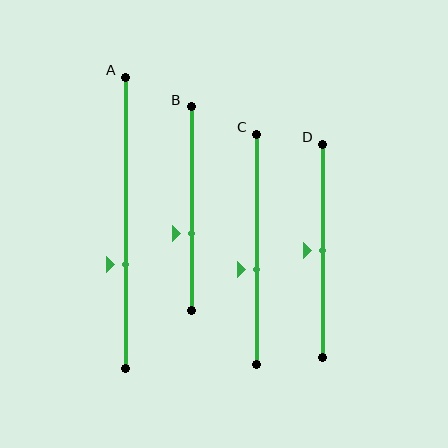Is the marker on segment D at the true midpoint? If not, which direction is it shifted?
Yes, the marker on segment D is at the true midpoint.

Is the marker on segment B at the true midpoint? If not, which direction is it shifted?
No, the marker on segment B is shifted downward by about 12% of the segment length.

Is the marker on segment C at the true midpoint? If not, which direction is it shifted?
No, the marker on segment C is shifted downward by about 9% of the segment length.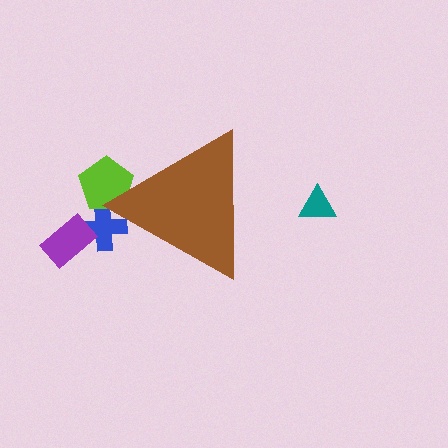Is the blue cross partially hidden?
Yes, the blue cross is partially hidden behind the brown triangle.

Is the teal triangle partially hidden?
No, the teal triangle is fully visible.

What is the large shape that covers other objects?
A brown triangle.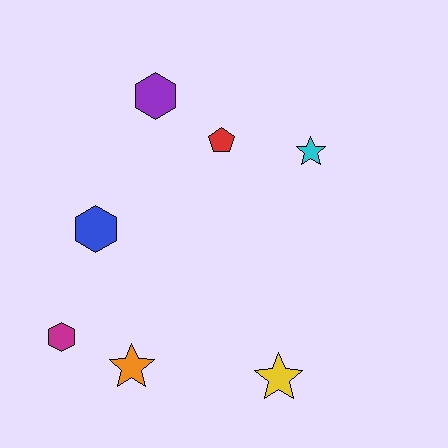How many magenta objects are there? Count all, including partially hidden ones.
There is 1 magenta object.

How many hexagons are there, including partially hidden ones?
There are 3 hexagons.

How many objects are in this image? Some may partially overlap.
There are 7 objects.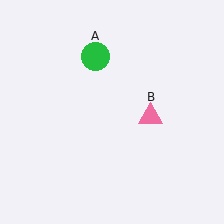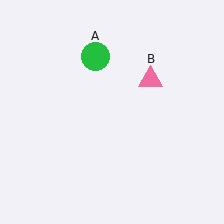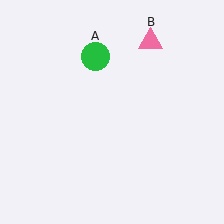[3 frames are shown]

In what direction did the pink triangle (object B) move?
The pink triangle (object B) moved up.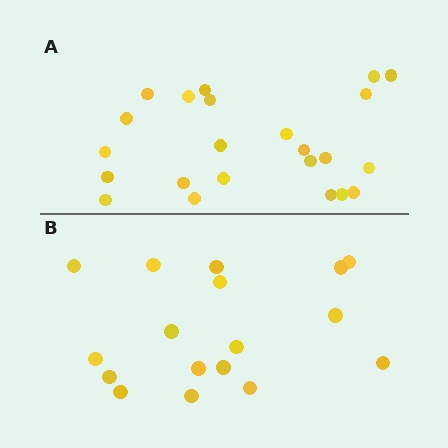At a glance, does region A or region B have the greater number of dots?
Region A (the top region) has more dots.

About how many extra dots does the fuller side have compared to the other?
Region A has about 6 more dots than region B.